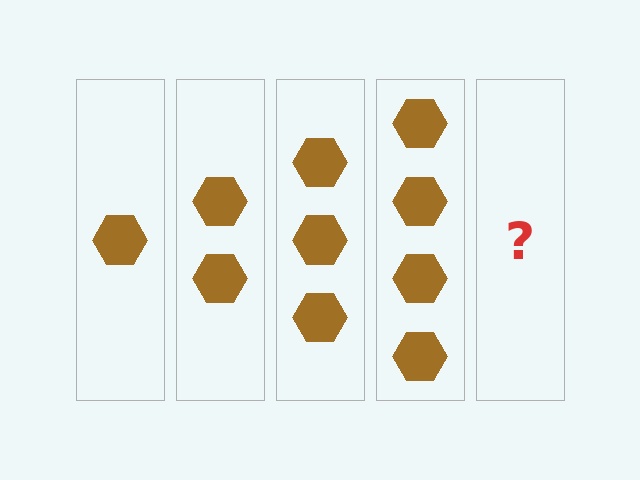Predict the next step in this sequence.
The next step is 5 hexagons.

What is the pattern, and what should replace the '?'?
The pattern is that each step adds one more hexagon. The '?' should be 5 hexagons.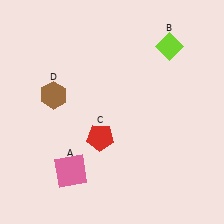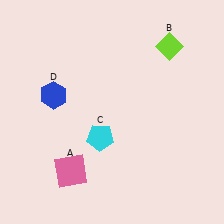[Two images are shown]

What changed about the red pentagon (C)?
In Image 1, C is red. In Image 2, it changed to cyan.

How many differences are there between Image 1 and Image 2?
There are 2 differences between the two images.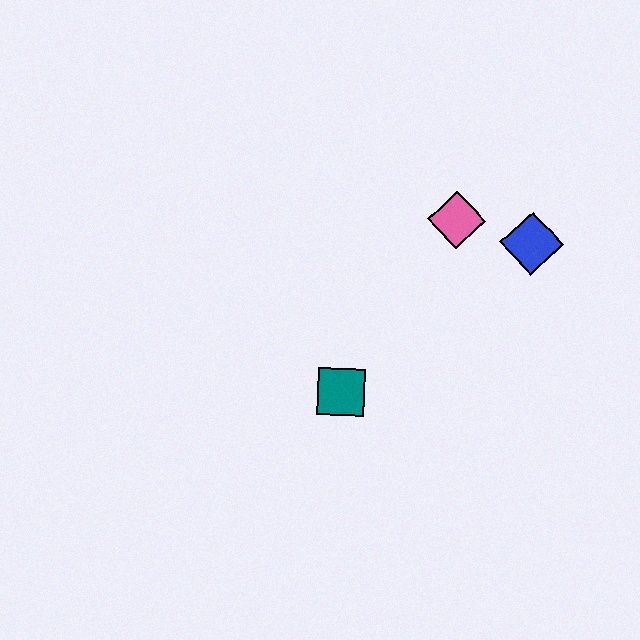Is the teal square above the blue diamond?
No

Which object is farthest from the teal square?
The blue diamond is farthest from the teal square.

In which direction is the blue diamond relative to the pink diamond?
The blue diamond is to the right of the pink diamond.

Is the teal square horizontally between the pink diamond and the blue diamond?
No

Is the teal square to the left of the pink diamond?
Yes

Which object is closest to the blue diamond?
The pink diamond is closest to the blue diamond.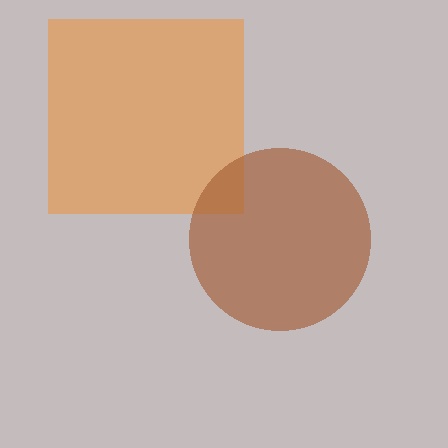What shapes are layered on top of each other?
The layered shapes are: an orange square, a brown circle.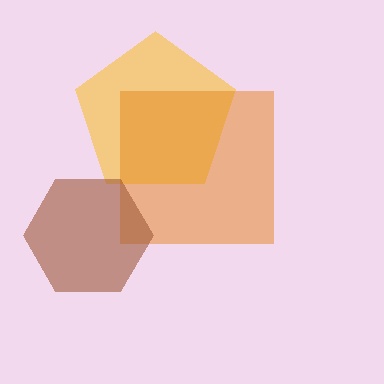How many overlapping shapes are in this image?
There are 3 overlapping shapes in the image.